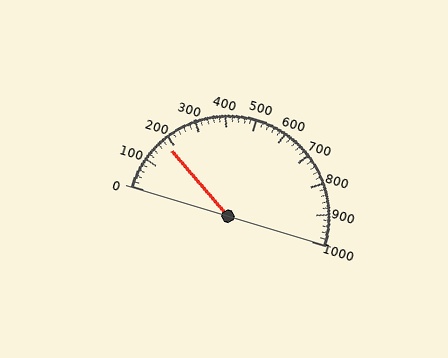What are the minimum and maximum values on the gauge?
The gauge ranges from 0 to 1000.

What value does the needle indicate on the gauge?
The needle indicates approximately 180.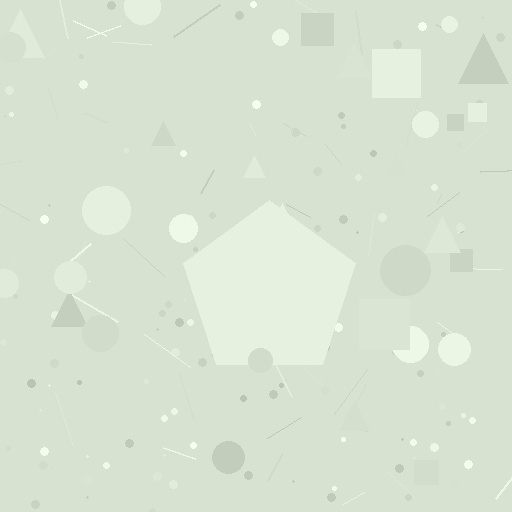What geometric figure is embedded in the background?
A pentagon is embedded in the background.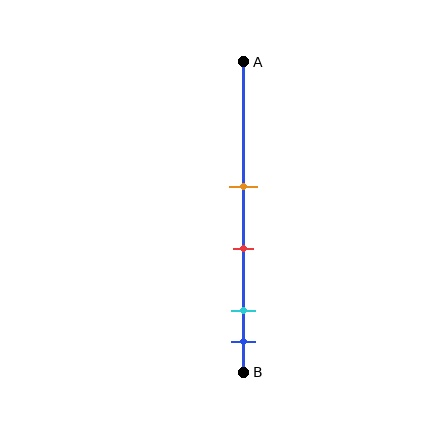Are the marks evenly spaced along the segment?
No, the marks are not evenly spaced.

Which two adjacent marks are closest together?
The cyan and blue marks are the closest adjacent pair.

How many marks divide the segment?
There are 4 marks dividing the segment.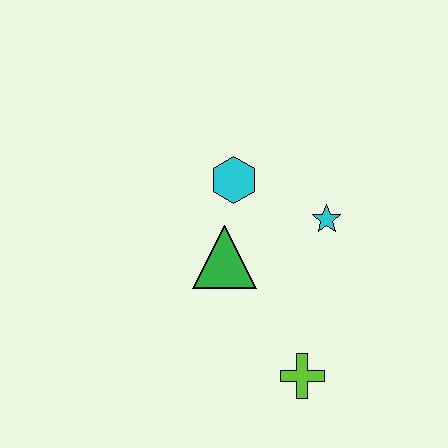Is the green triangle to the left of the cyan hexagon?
Yes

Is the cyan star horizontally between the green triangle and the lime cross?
No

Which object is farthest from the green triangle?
The lime cross is farthest from the green triangle.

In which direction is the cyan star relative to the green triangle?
The cyan star is to the right of the green triangle.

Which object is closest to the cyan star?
The cyan hexagon is closest to the cyan star.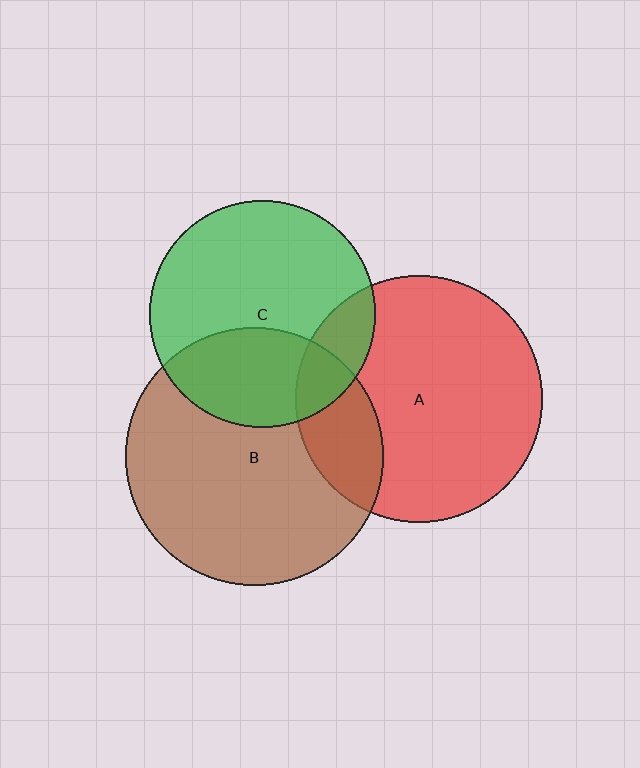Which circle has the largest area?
Circle B (brown).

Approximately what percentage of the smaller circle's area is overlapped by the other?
Approximately 35%.